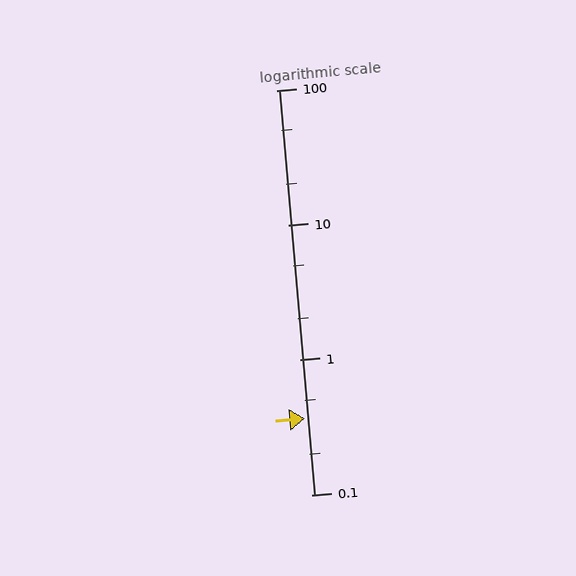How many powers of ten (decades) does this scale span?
The scale spans 3 decades, from 0.1 to 100.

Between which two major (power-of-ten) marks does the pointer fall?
The pointer is between 0.1 and 1.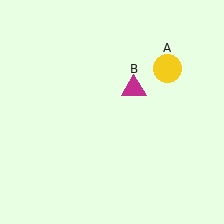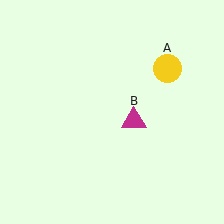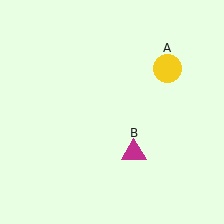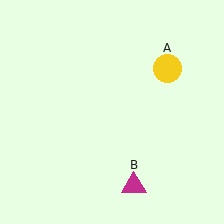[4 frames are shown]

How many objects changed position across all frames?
1 object changed position: magenta triangle (object B).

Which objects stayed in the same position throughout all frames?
Yellow circle (object A) remained stationary.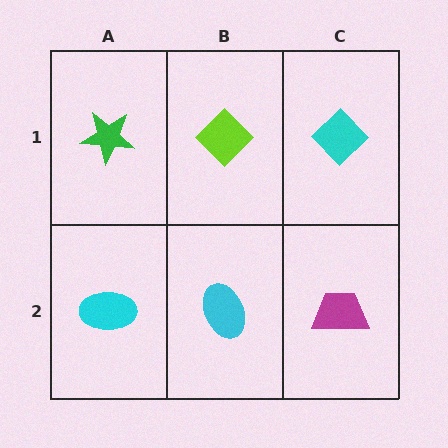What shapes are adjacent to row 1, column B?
A cyan ellipse (row 2, column B), a green star (row 1, column A), a cyan diamond (row 1, column C).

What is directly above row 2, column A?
A green star.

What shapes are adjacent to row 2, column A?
A green star (row 1, column A), a cyan ellipse (row 2, column B).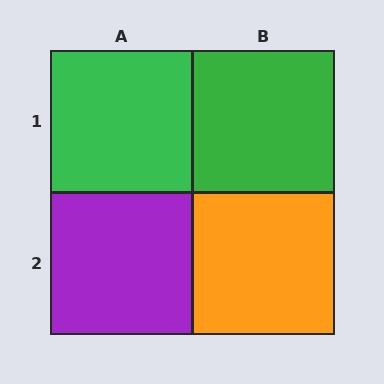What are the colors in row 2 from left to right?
Purple, orange.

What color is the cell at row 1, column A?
Green.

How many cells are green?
2 cells are green.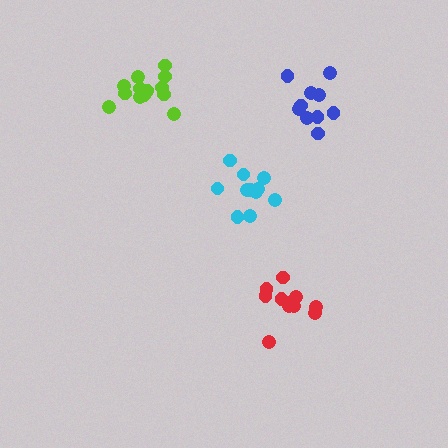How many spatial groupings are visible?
There are 4 spatial groupings.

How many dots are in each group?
Group 1: 11 dots, Group 2: 10 dots, Group 3: 11 dots, Group 4: 14 dots (46 total).